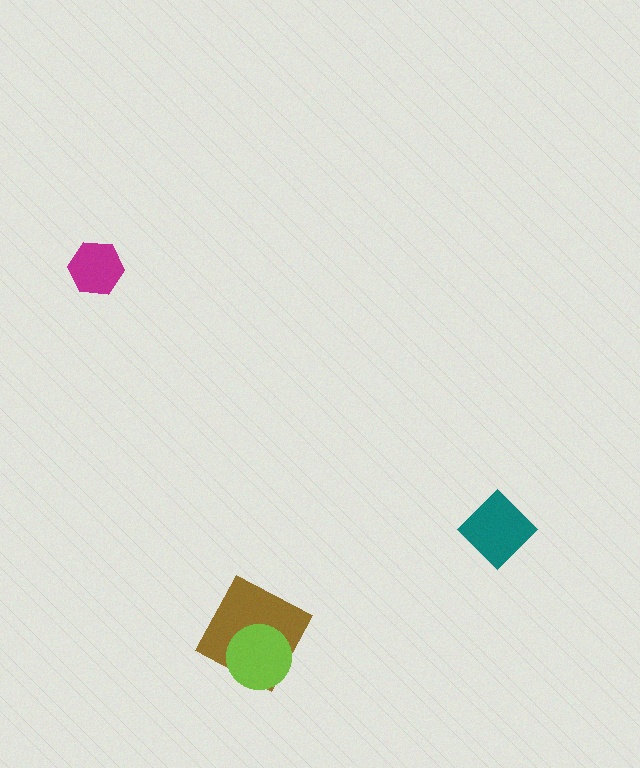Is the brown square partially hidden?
Yes, it is partially covered by another shape.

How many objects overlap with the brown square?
1 object overlaps with the brown square.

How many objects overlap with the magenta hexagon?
0 objects overlap with the magenta hexagon.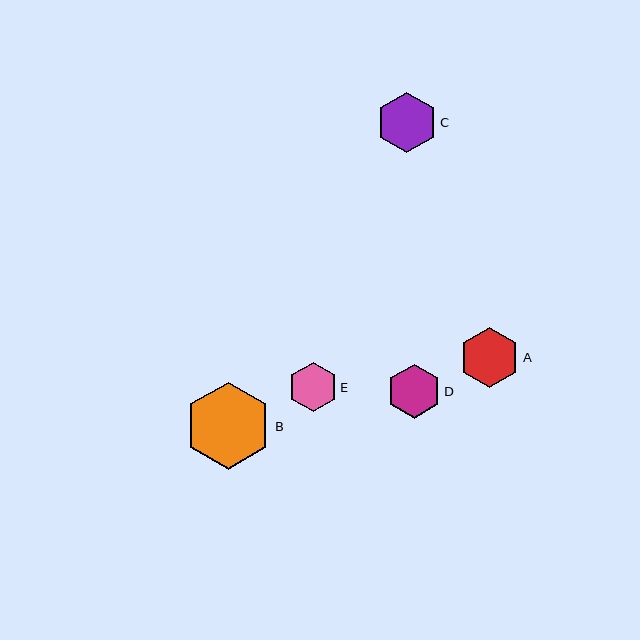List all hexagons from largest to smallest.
From largest to smallest: B, C, A, D, E.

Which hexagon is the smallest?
Hexagon E is the smallest with a size of approximately 49 pixels.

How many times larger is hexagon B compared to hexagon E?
Hexagon B is approximately 1.8 times the size of hexagon E.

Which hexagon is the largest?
Hexagon B is the largest with a size of approximately 87 pixels.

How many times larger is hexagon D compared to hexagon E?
Hexagon D is approximately 1.1 times the size of hexagon E.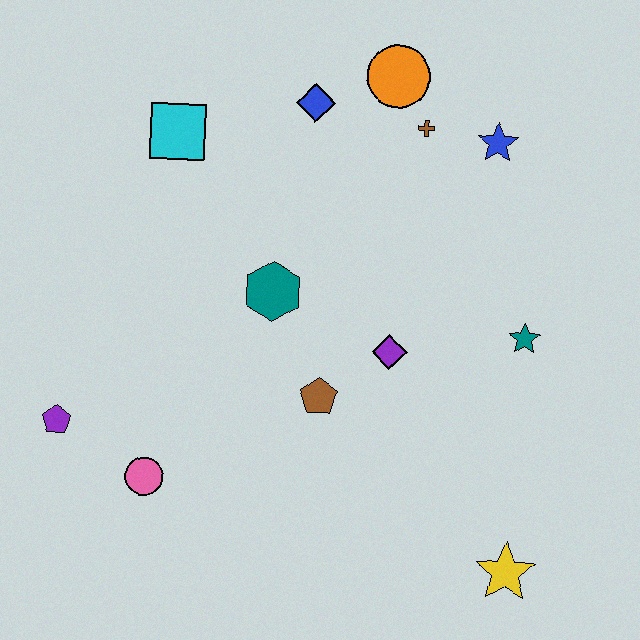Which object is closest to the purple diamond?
The brown pentagon is closest to the purple diamond.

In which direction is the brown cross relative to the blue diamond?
The brown cross is to the right of the blue diamond.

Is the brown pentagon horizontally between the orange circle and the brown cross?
No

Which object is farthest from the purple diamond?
The purple pentagon is farthest from the purple diamond.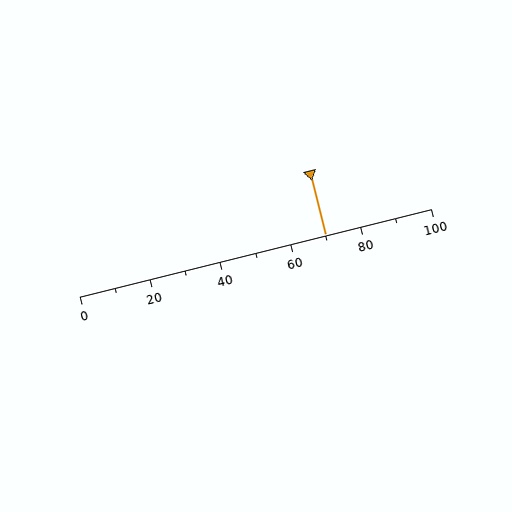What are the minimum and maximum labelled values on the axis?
The axis runs from 0 to 100.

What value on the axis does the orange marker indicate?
The marker indicates approximately 70.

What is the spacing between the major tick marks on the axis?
The major ticks are spaced 20 apart.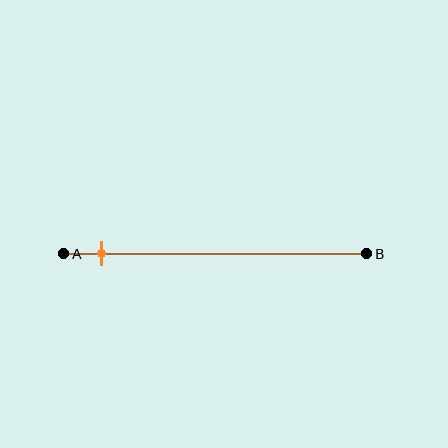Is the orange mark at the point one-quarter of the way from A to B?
No, the mark is at about 15% from A, not at the 25% one-quarter point.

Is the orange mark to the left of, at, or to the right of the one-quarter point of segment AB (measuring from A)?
The orange mark is to the left of the one-quarter point of segment AB.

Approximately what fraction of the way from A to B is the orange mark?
The orange mark is approximately 15% of the way from A to B.